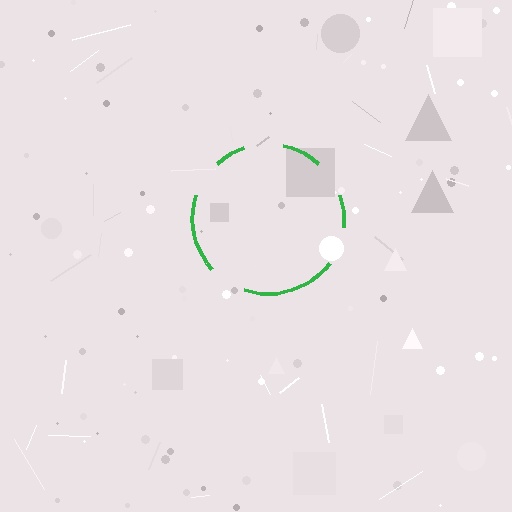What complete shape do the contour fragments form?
The contour fragments form a circle.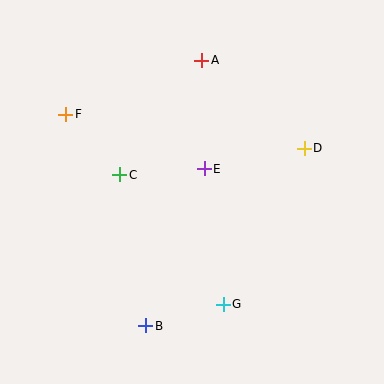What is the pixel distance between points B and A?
The distance between B and A is 271 pixels.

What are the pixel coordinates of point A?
Point A is at (202, 61).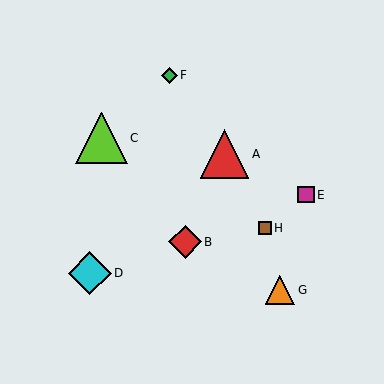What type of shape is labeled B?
Shape B is a red diamond.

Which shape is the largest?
The lime triangle (labeled C) is the largest.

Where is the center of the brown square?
The center of the brown square is at (265, 228).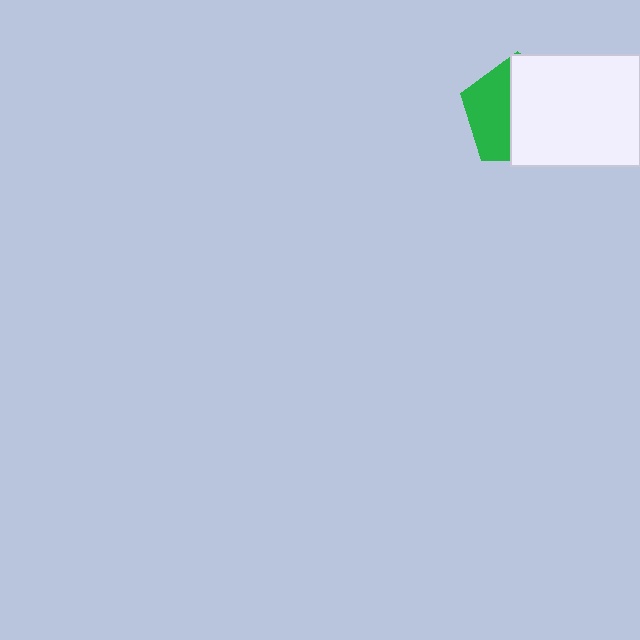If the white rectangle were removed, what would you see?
You would see the complete green pentagon.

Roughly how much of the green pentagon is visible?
A small part of it is visible (roughly 40%).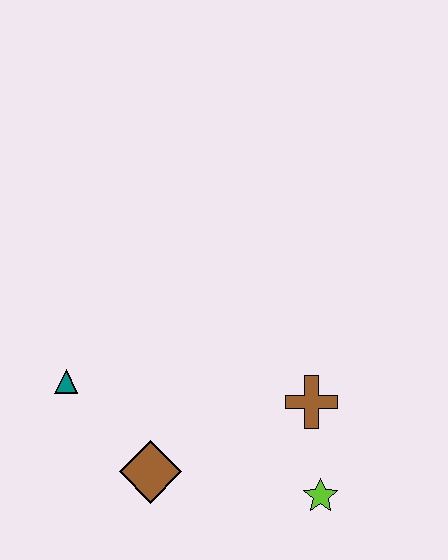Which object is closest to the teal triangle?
The brown diamond is closest to the teal triangle.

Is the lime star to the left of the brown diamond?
No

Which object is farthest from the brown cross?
The teal triangle is farthest from the brown cross.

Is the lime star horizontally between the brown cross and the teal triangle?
No